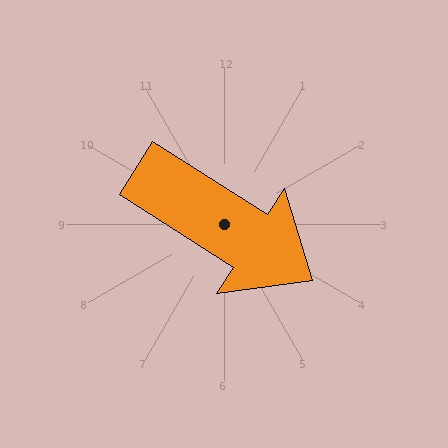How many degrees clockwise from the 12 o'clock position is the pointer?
Approximately 123 degrees.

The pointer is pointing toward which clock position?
Roughly 4 o'clock.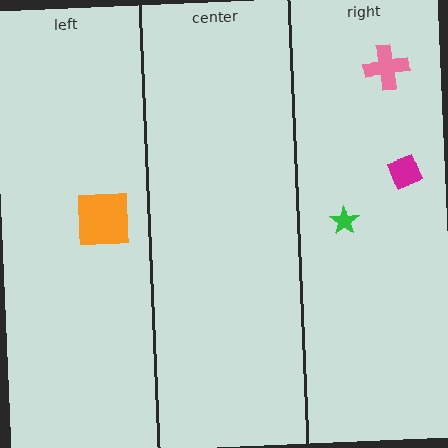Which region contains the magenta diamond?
The right region.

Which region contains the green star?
The right region.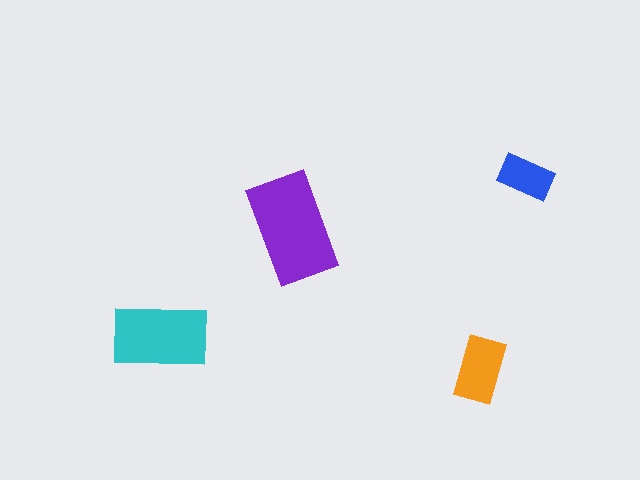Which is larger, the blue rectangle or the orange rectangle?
The orange one.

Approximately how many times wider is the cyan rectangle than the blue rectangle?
About 2 times wider.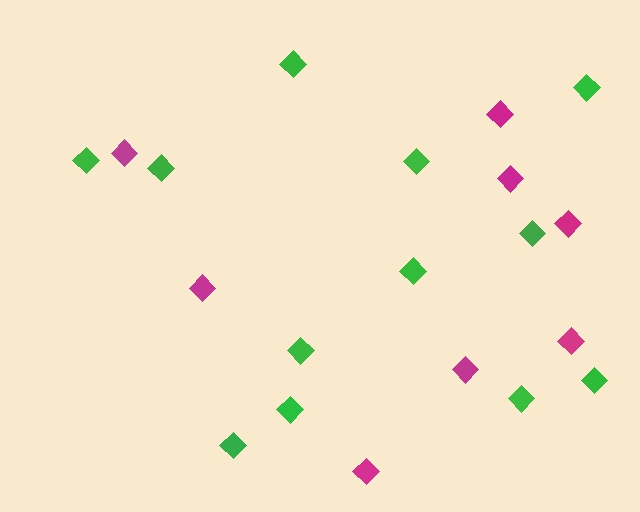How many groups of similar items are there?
There are 2 groups: one group of green diamonds (12) and one group of magenta diamonds (8).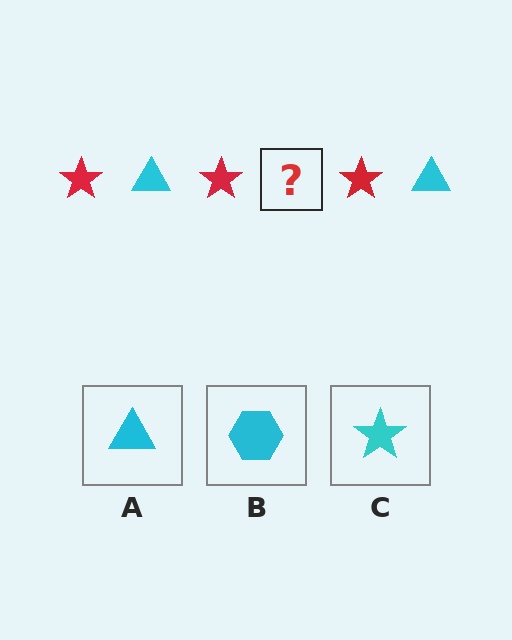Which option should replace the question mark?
Option A.